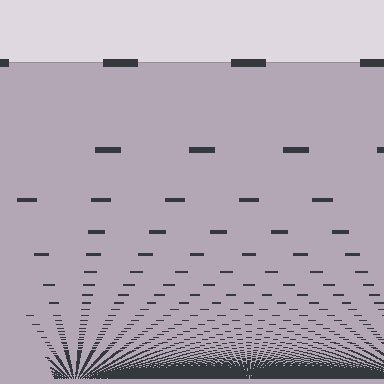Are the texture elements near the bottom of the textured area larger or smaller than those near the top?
Smaller. The gradient is inverted — elements near the bottom are smaller and denser.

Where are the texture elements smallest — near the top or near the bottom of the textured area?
Near the bottom.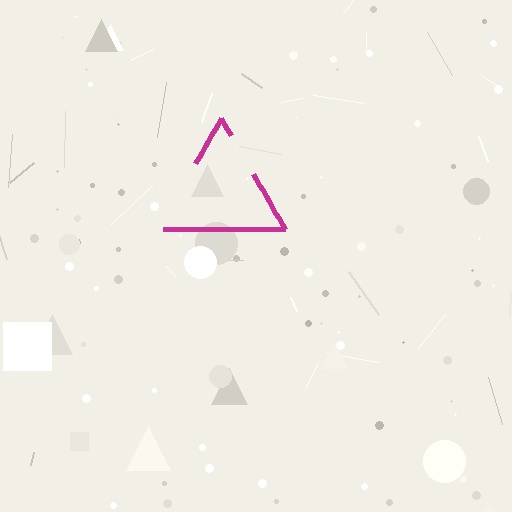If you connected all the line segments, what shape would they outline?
They would outline a triangle.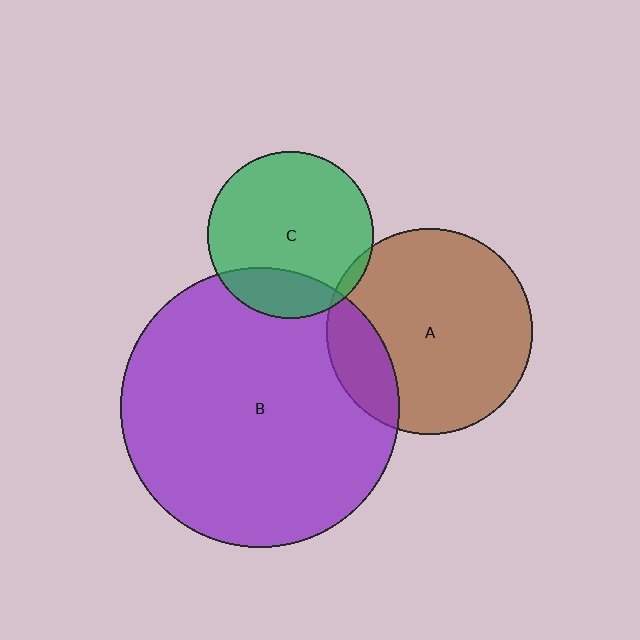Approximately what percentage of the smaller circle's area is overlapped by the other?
Approximately 5%.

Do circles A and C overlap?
Yes.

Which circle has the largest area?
Circle B (purple).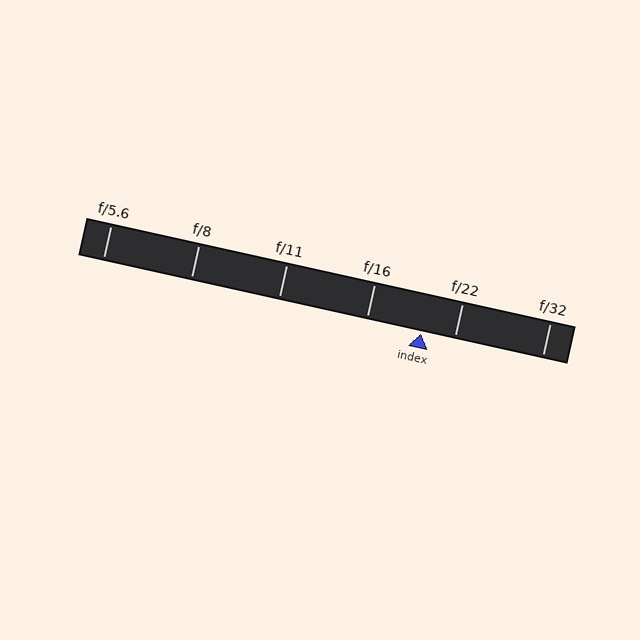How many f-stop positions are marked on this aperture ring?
There are 6 f-stop positions marked.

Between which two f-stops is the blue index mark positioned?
The index mark is between f/16 and f/22.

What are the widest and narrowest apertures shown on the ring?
The widest aperture shown is f/5.6 and the narrowest is f/32.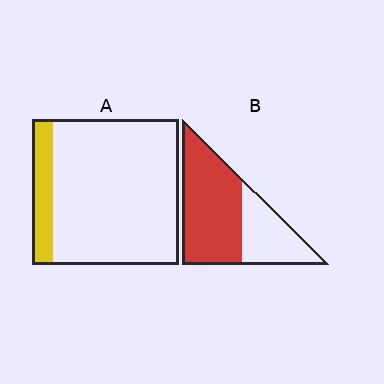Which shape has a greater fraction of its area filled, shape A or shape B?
Shape B.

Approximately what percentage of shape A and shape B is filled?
A is approximately 15% and B is approximately 65%.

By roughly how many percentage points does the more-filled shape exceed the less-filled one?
By roughly 50 percentage points (B over A).